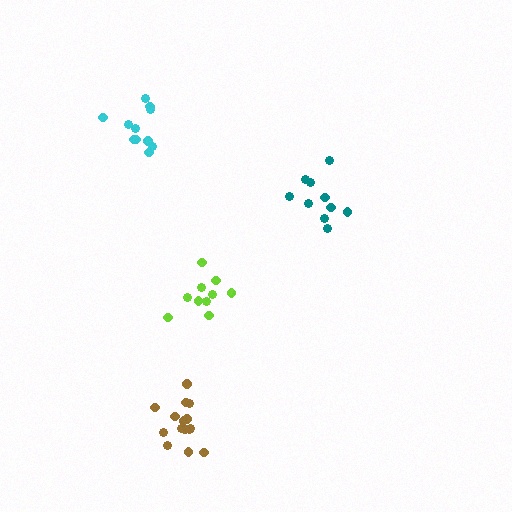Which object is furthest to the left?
The cyan cluster is leftmost.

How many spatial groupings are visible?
There are 4 spatial groupings.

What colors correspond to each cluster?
The clusters are colored: teal, brown, lime, cyan.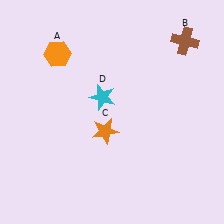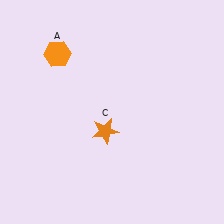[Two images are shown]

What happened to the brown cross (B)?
The brown cross (B) was removed in Image 2. It was in the top-right area of Image 1.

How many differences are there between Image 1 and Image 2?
There are 2 differences between the two images.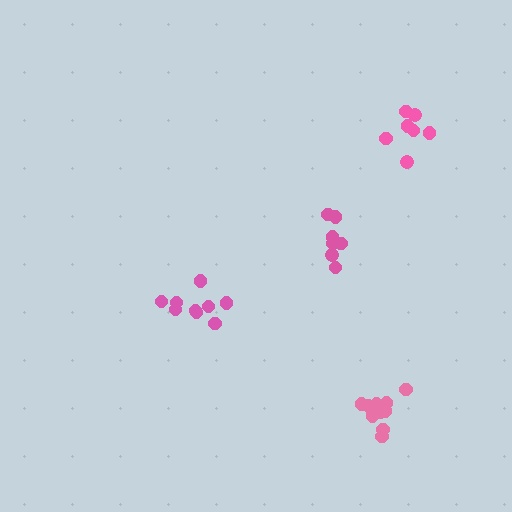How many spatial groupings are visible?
There are 4 spatial groupings.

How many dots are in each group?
Group 1: 9 dots, Group 2: 10 dots, Group 3: 7 dots, Group 4: 7 dots (33 total).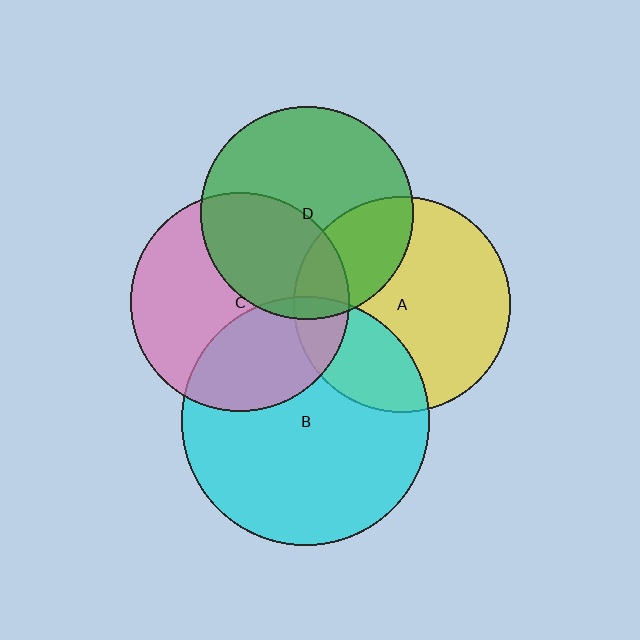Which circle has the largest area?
Circle B (cyan).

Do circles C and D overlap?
Yes.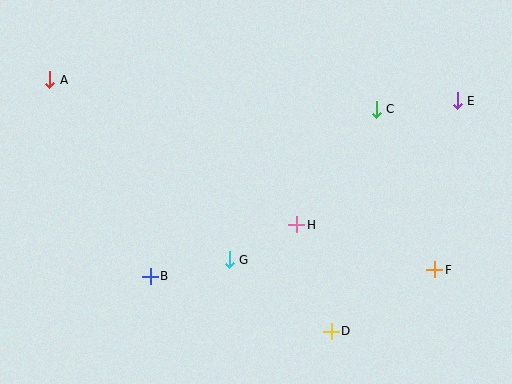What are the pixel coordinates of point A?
Point A is at (50, 80).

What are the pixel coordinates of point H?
Point H is at (297, 225).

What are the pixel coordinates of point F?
Point F is at (434, 270).